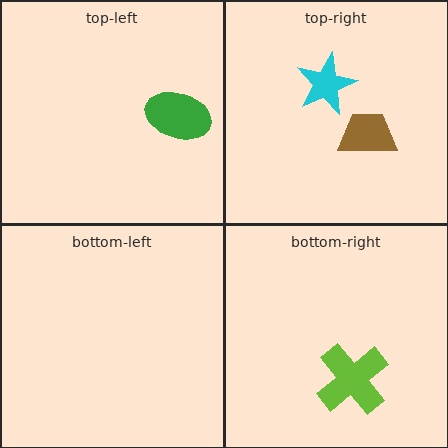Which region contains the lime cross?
The bottom-right region.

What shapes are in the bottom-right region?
The lime cross.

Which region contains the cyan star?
The top-right region.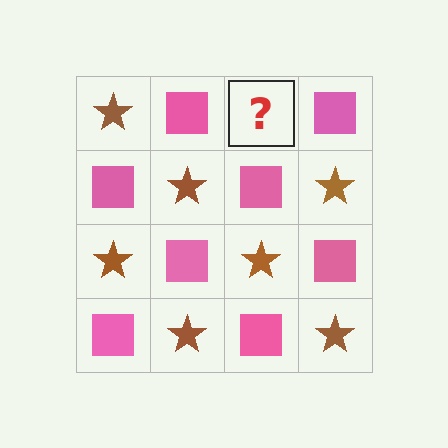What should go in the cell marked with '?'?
The missing cell should contain a brown star.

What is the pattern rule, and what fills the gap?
The rule is that it alternates brown star and pink square in a checkerboard pattern. The gap should be filled with a brown star.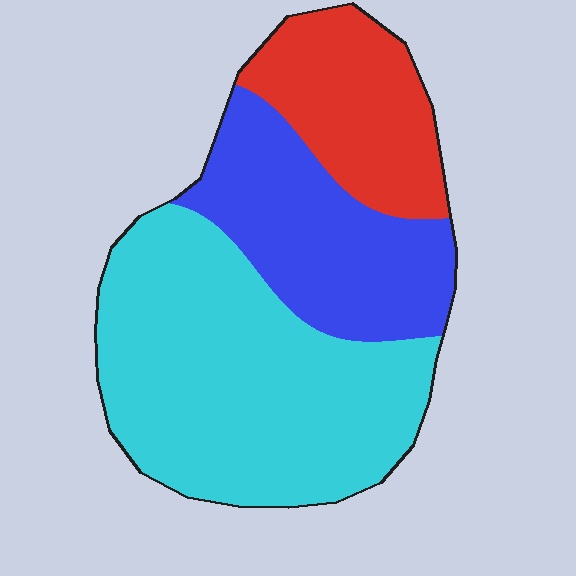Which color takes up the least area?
Red, at roughly 20%.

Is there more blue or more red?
Blue.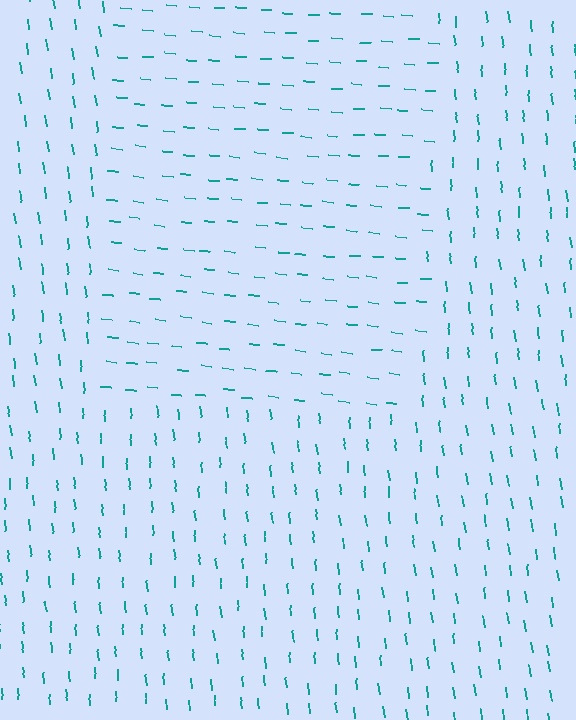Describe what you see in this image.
The image is filled with small teal line segments. A rectangle region in the image has lines oriented differently from the surrounding lines, creating a visible texture boundary.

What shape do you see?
I see a rectangle.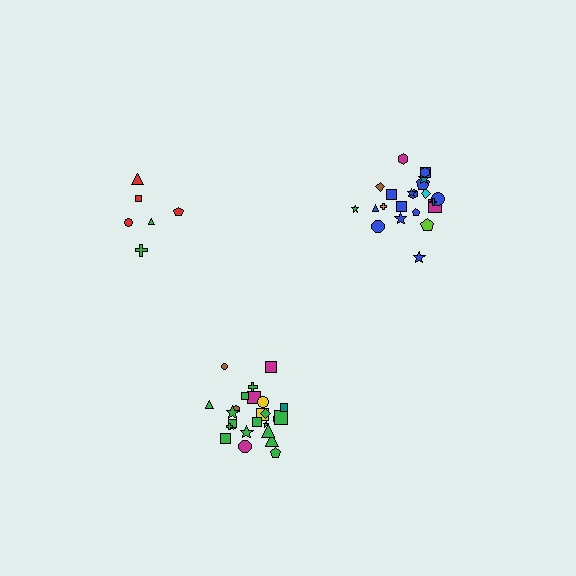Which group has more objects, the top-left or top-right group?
The top-right group.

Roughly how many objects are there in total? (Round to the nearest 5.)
Roughly 55 objects in total.